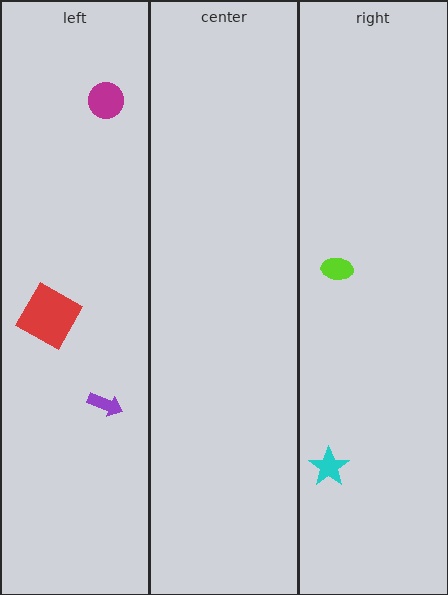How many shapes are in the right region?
2.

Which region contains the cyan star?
The right region.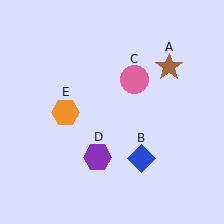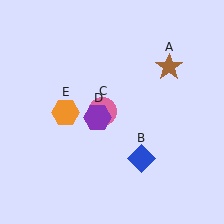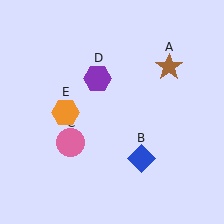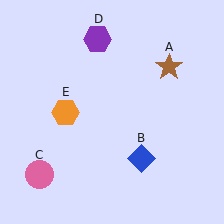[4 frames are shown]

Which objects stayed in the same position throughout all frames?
Brown star (object A) and blue diamond (object B) and orange hexagon (object E) remained stationary.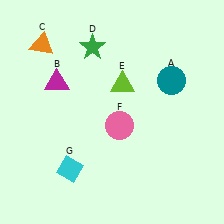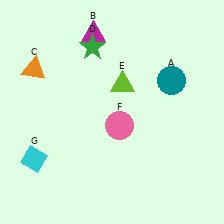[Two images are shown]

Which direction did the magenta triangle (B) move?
The magenta triangle (B) moved up.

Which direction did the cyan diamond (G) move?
The cyan diamond (G) moved left.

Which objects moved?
The objects that moved are: the magenta triangle (B), the orange triangle (C), the cyan diamond (G).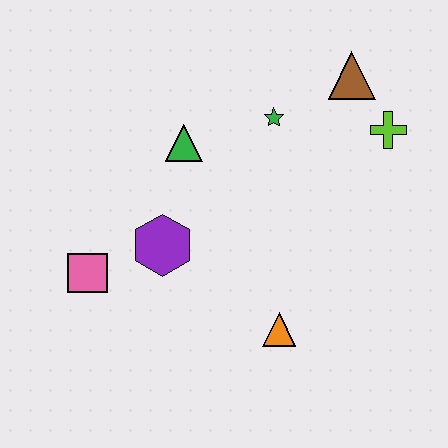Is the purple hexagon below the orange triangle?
No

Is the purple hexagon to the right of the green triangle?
No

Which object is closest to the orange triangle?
The purple hexagon is closest to the orange triangle.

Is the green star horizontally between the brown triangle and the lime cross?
No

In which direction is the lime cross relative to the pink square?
The lime cross is to the right of the pink square.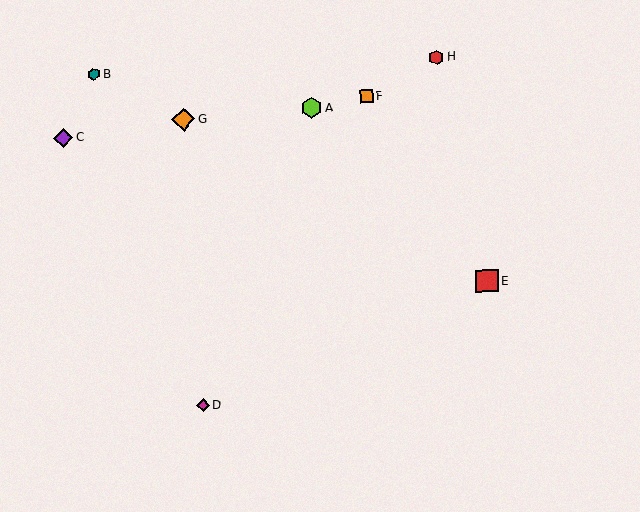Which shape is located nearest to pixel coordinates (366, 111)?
The orange square (labeled F) at (366, 96) is nearest to that location.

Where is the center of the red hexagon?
The center of the red hexagon is at (437, 57).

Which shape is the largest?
The orange diamond (labeled G) is the largest.